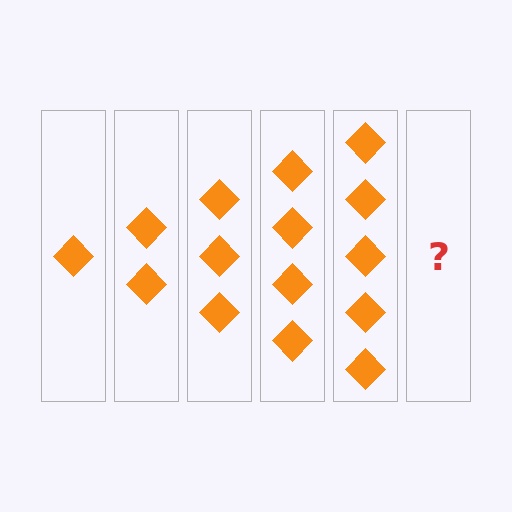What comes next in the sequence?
The next element should be 6 diamonds.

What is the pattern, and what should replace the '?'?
The pattern is that each step adds one more diamond. The '?' should be 6 diamonds.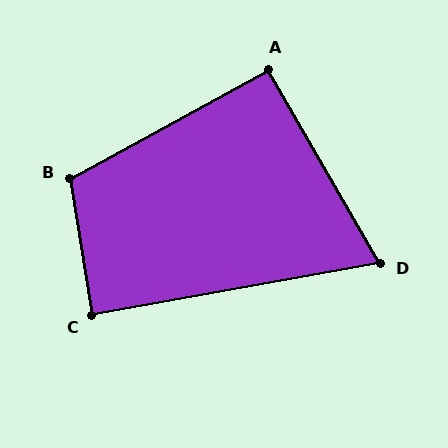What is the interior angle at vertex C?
Approximately 89 degrees (approximately right).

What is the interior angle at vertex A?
Approximately 91 degrees (approximately right).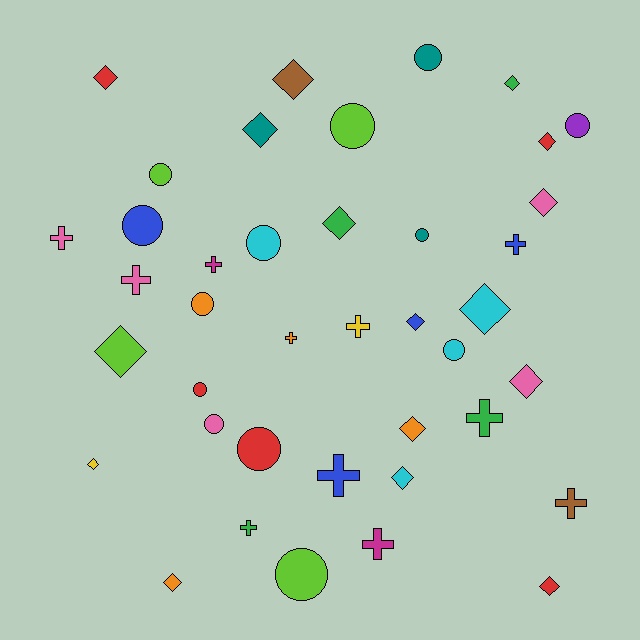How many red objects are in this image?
There are 5 red objects.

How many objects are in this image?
There are 40 objects.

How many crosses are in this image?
There are 11 crosses.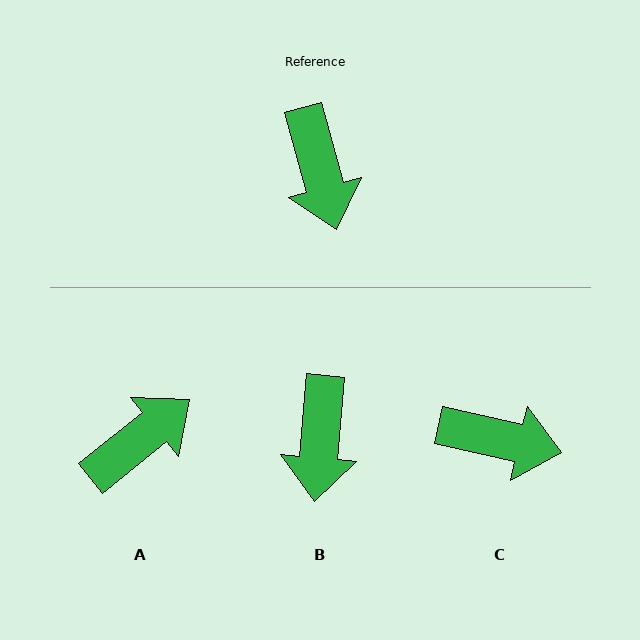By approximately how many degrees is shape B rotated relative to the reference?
Approximately 21 degrees clockwise.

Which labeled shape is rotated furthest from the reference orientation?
A, about 113 degrees away.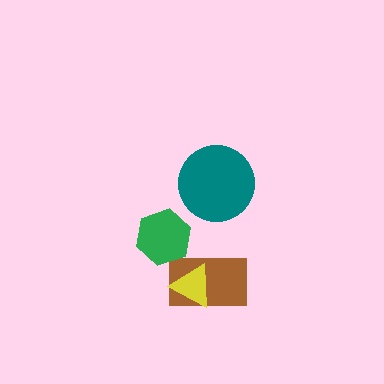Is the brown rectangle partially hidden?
Yes, it is partially covered by another shape.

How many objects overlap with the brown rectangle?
1 object overlaps with the brown rectangle.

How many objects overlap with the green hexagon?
0 objects overlap with the green hexagon.